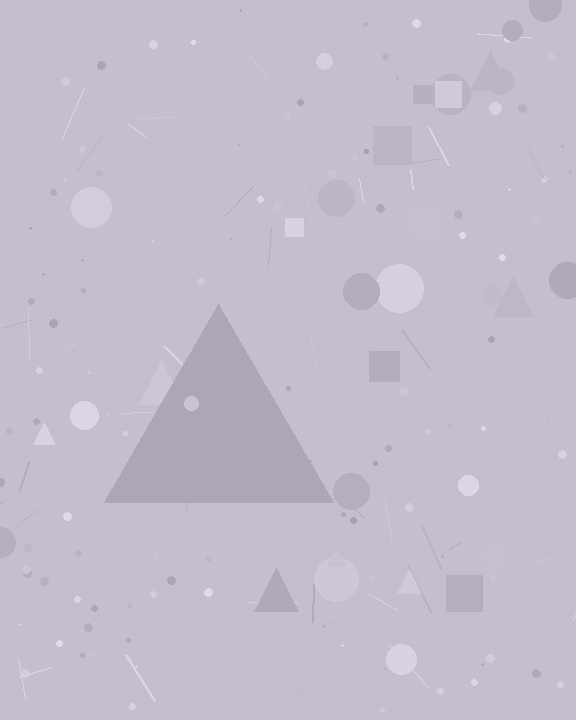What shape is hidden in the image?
A triangle is hidden in the image.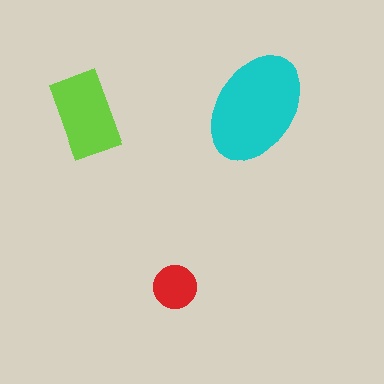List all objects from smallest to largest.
The red circle, the lime rectangle, the cyan ellipse.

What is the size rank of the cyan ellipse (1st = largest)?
1st.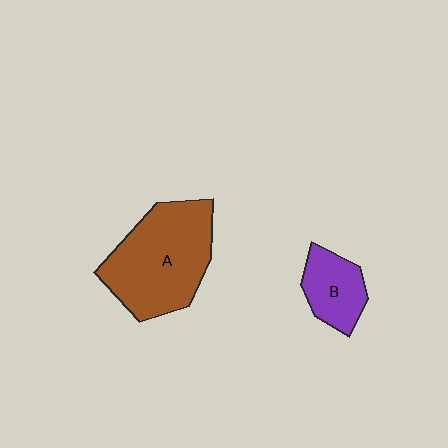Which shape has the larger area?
Shape A (brown).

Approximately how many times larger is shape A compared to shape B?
Approximately 2.3 times.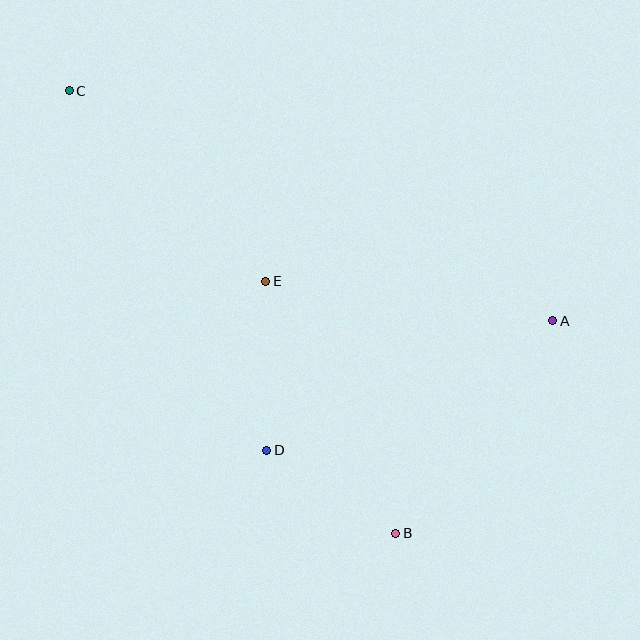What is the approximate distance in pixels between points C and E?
The distance between C and E is approximately 274 pixels.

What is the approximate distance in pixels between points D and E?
The distance between D and E is approximately 169 pixels.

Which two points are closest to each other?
Points B and D are closest to each other.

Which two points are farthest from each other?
Points B and C are farthest from each other.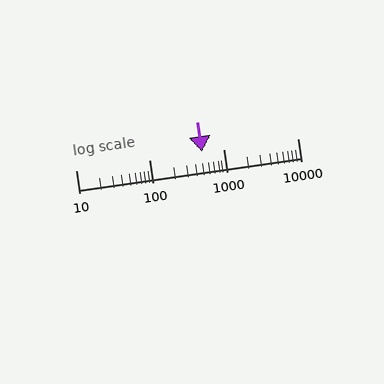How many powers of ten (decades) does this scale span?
The scale spans 3 decades, from 10 to 10000.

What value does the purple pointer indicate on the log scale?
The pointer indicates approximately 510.